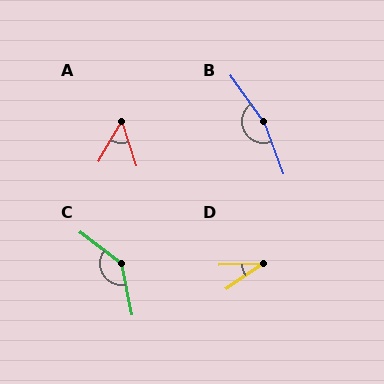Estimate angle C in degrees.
Approximately 139 degrees.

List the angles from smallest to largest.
D (32°), A (48°), C (139°), B (165°).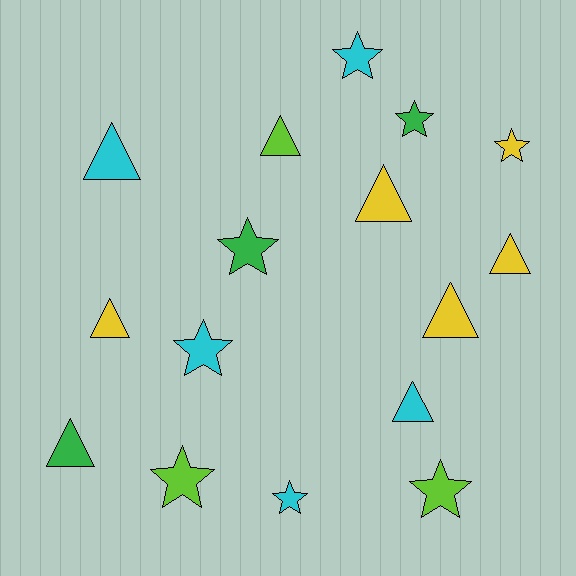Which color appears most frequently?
Cyan, with 5 objects.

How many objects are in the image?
There are 16 objects.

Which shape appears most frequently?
Triangle, with 8 objects.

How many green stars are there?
There are 2 green stars.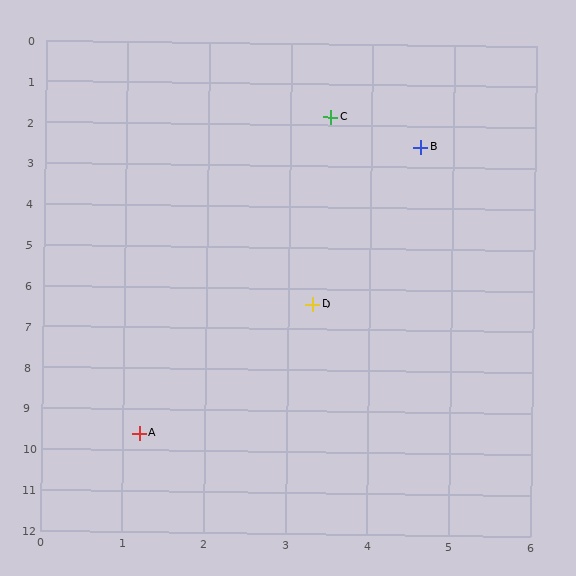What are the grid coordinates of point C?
Point C is at approximately (3.5, 1.8).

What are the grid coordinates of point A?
Point A is at approximately (1.2, 9.6).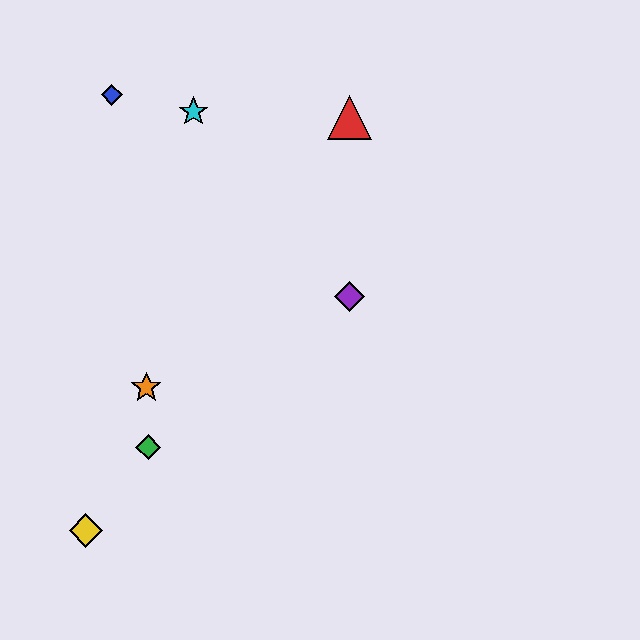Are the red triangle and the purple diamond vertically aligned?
Yes, both are at x≈349.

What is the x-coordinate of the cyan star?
The cyan star is at x≈193.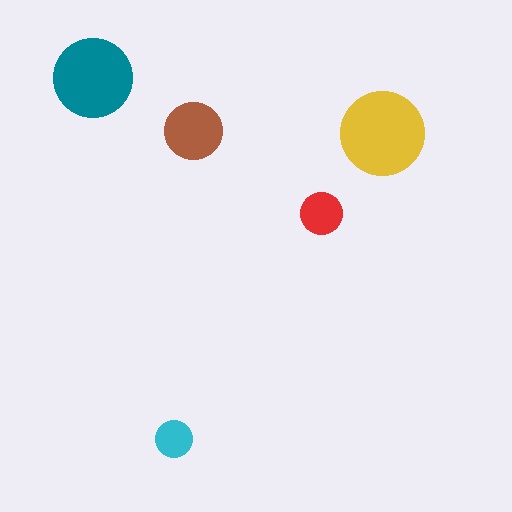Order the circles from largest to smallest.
the yellow one, the teal one, the brown one, the red one, the cyan one.